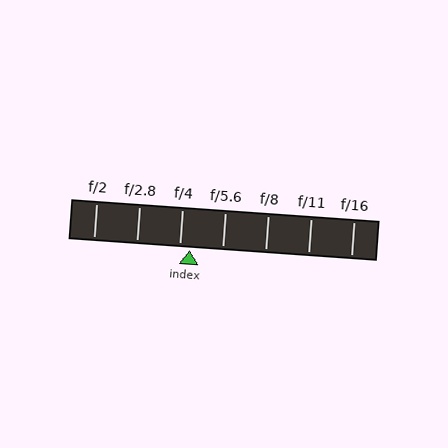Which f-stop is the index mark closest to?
The index mark is closest to f/4.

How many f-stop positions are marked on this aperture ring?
There are 7 f-stop positions marked.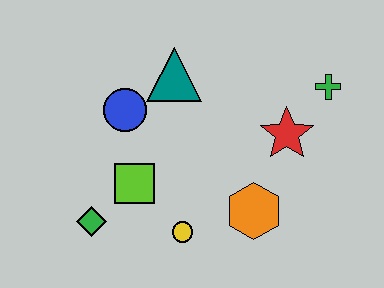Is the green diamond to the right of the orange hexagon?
No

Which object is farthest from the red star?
The green diamond is farthest from the red star.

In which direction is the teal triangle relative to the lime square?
The teal triangle is above the lime square.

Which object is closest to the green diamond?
The lime square is closest to the green diamond.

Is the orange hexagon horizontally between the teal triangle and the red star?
Yes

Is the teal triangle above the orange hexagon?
Yes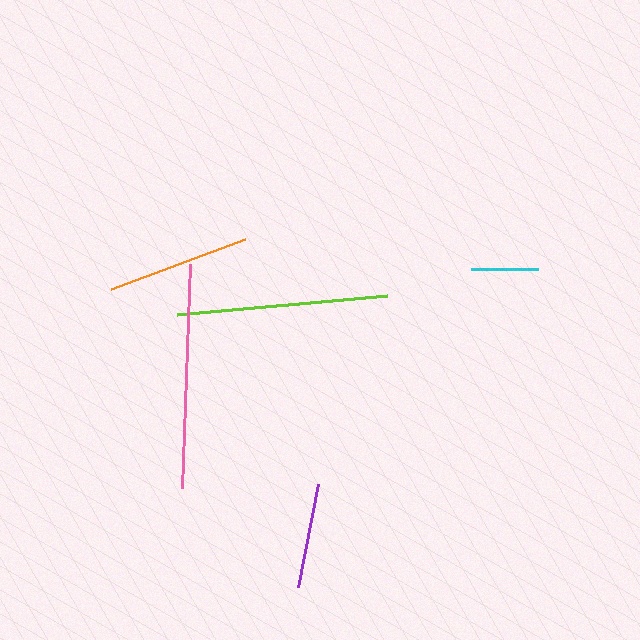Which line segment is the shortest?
The cyan line is the shortest at approximately 67 pixels.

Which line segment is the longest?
The pink line is the longest at approximately 225 pixels.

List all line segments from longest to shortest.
From longest to shortest: pink, lime, orange, purple, cyan.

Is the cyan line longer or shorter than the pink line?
The pink line is longer than the cyan line.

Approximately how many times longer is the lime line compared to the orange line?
The lime line is approximately 1.5 times the length of the orange line.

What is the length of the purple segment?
The purple segment is approximately 106 pixels long.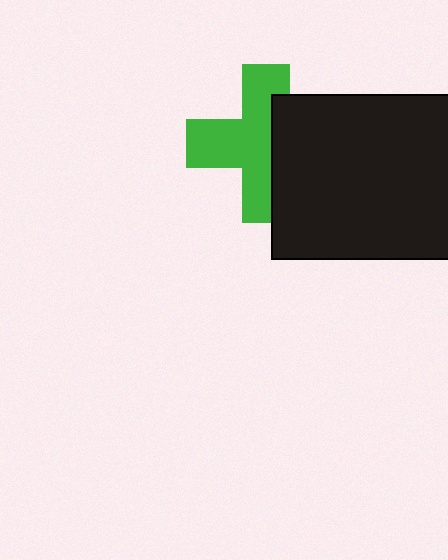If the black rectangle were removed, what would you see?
You would see the complete green cross.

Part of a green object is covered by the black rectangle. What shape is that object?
It is a cross.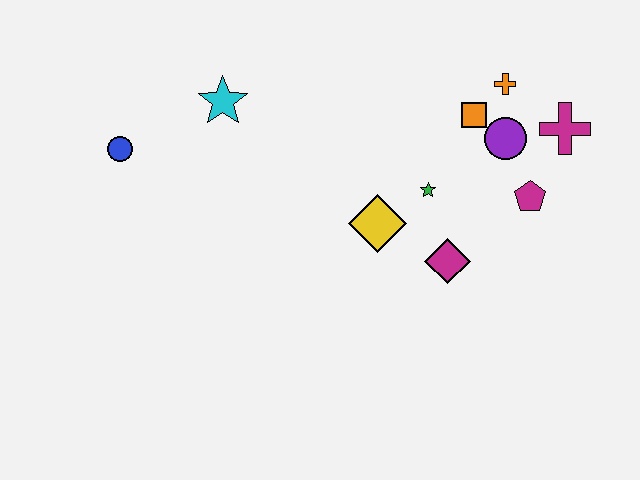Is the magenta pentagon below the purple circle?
Yes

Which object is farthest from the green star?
The blue circle is farthest from the green star.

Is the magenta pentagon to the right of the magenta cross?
No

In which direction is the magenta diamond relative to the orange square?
The magenta diamond is below the orange square.